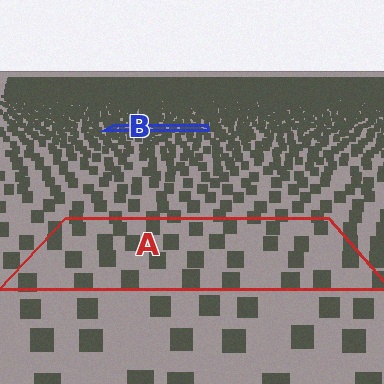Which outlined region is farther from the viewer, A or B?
Region B is farther from the viewer — the texture elements inside it appear smaller and more densely packed.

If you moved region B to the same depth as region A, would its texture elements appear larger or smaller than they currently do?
They would appear larger. At a closer depth, the same texture elements are projected at a bigger on-screen size.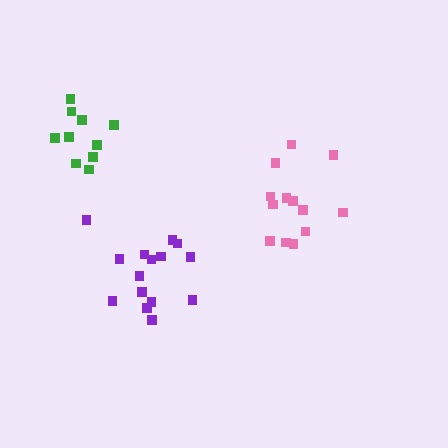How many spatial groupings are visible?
There are 3 spatial groupings.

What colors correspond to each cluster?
The clusters are colored: purple, green, pink.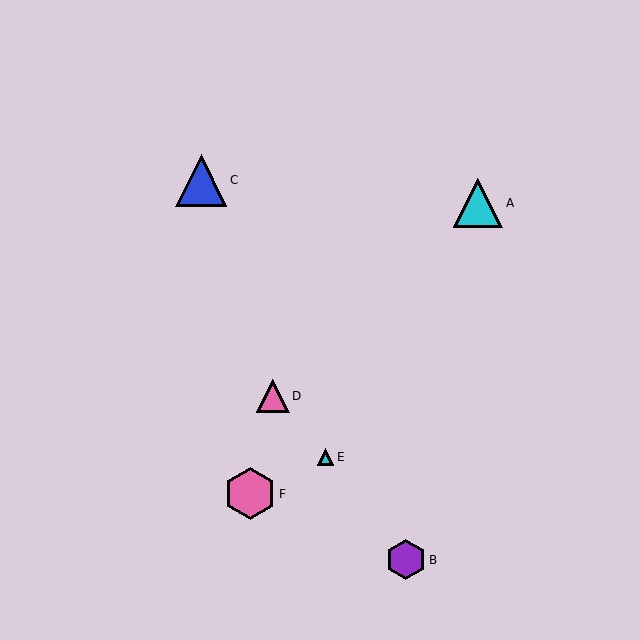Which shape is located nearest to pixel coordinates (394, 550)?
The purple hexagon (labeled B) at (406, 560) is nearest to that location.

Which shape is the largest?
The pink hexagon (labeled F) is the largest.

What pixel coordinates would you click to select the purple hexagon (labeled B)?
Click at (406, 560) to select the purple hexagon B.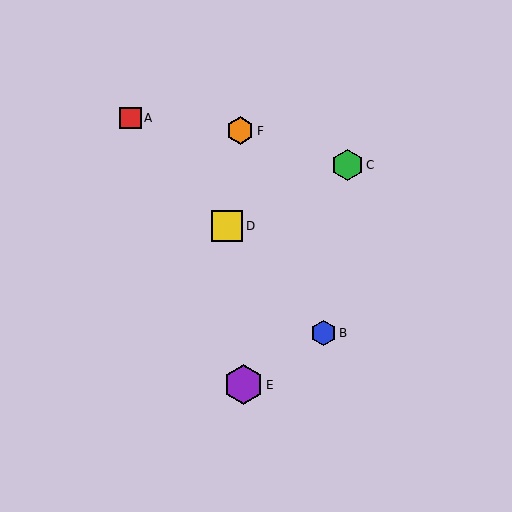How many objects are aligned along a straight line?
3 objects (A, B, D) are aligned along a straight line.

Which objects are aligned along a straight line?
Objects A, B, D are aligned along a straight line.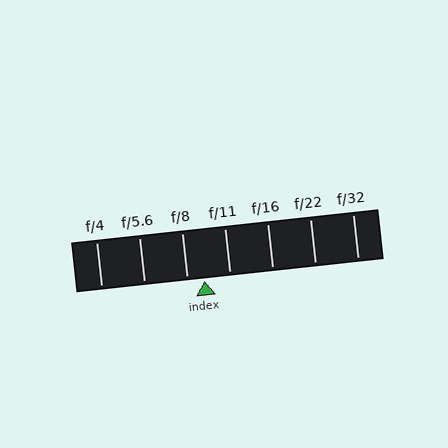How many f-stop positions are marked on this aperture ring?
There are 7 f-stop positions marked.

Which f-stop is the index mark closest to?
The index mark is closest to f/8.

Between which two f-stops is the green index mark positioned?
The index mark is between f/8 and f/11.